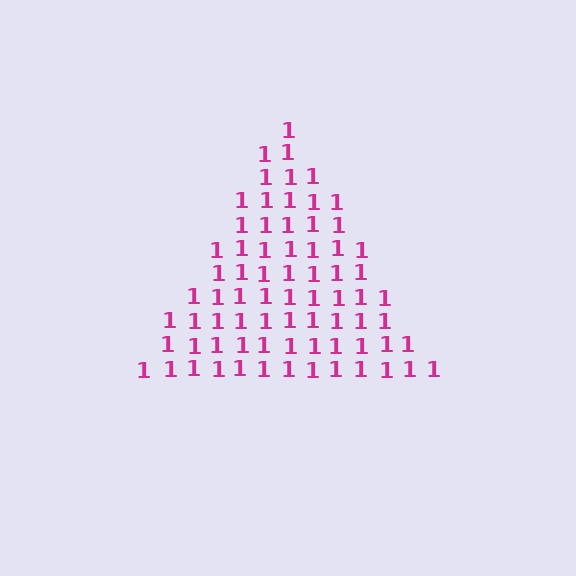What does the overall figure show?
The overall figure shows a triangle.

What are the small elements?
The small elements are digit 1's.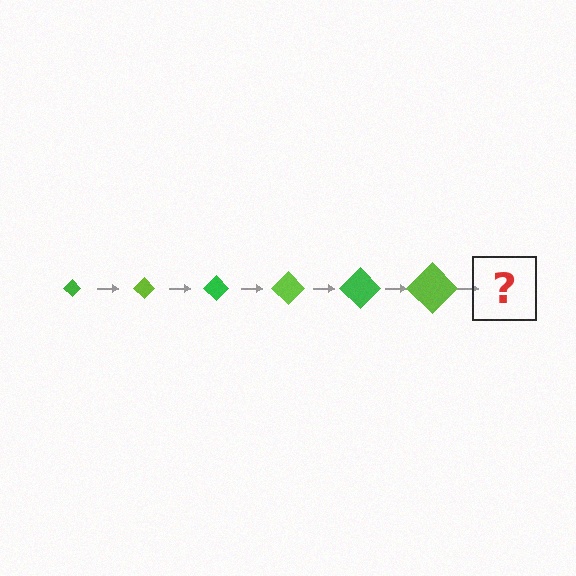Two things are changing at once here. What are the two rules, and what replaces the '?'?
The two rules are that the diamond grows larger each step and the color cycles through green and lime. The '?' should be a green diamond, larger than the previous one.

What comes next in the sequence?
The next element should be a green diamond, larger than the previous one.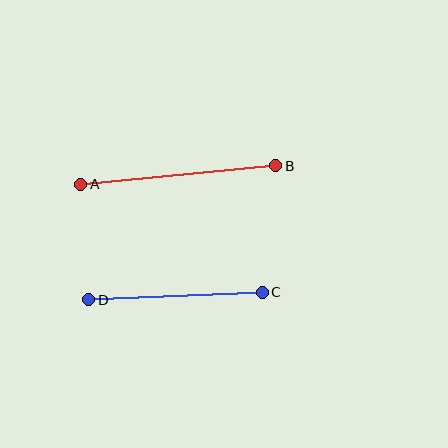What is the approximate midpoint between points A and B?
The midpoint is at approximately (178, 175) pixels.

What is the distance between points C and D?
The distance is approximately 174 pixels.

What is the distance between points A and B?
The distance is approximately 196 pixels.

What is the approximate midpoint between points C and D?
The midpoint is at approximately (176, 296) pixels.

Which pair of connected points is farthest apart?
Points A and B are farthest apart.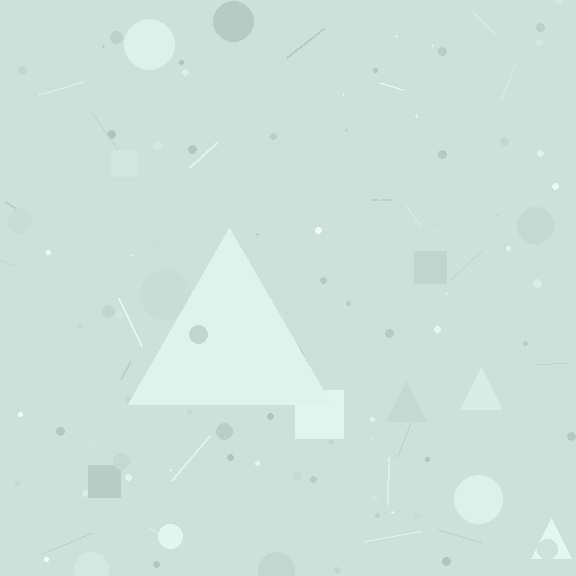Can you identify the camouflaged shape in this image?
The camouflaged shape is a triangle.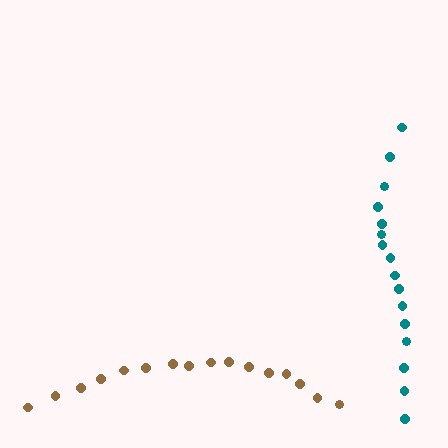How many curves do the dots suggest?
There are 2 distinct paths.